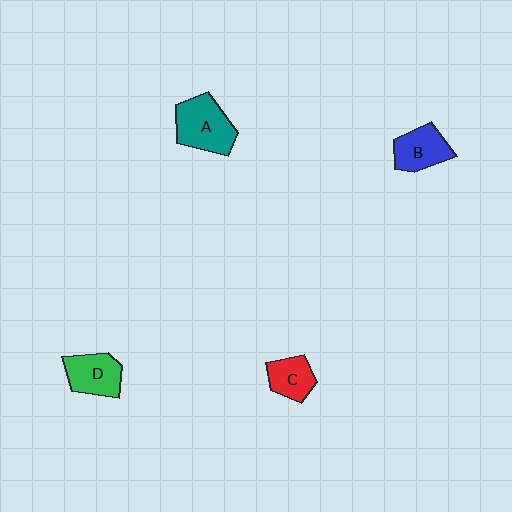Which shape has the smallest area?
Shape C (red).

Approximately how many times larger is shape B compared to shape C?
Approximately 1.2 times.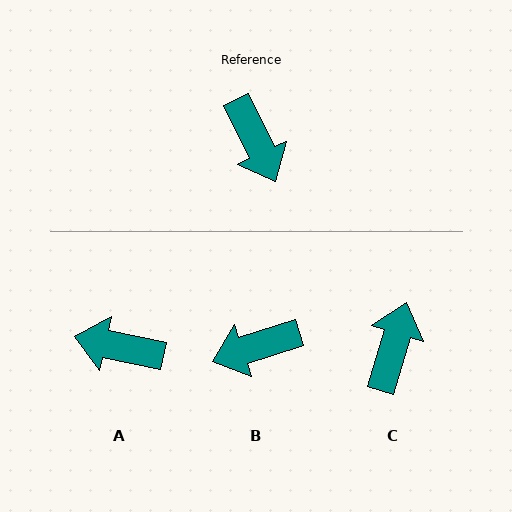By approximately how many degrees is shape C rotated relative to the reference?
Approximately 137 degrees counter-clockwise.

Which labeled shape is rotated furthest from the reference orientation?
C, about 137 degrees away.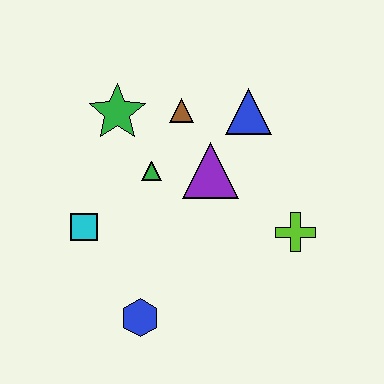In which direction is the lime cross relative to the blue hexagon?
The lime cross is to the right of the blue hexagon.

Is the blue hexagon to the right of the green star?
Yes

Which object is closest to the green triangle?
The purple triangle is closest to the green triangle.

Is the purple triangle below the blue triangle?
Yes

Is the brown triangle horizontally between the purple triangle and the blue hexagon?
Yes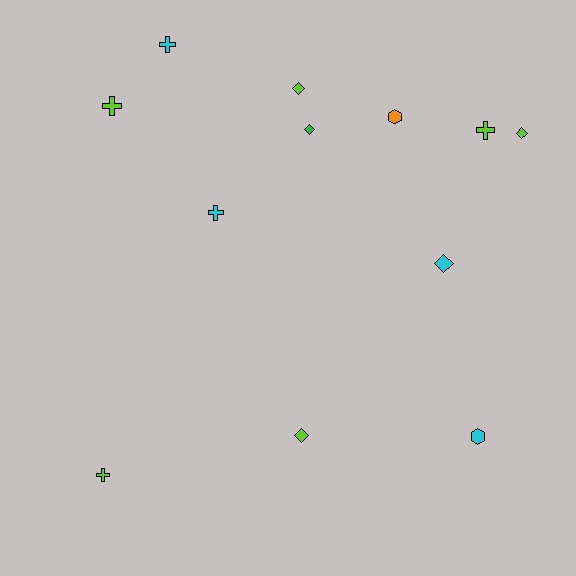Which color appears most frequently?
Lime, with 6 objects.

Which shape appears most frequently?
Diamond, with 5 objects.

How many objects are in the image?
There are 12 objects.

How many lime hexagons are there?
There are no lime hexagons.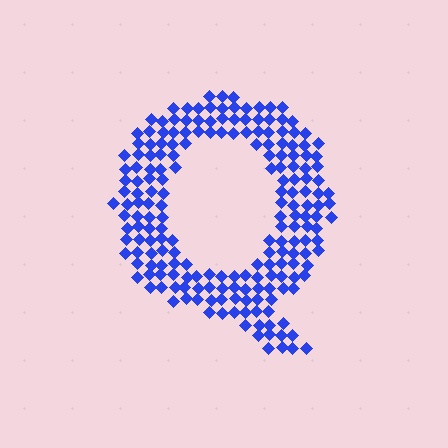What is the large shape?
The large shape is the letter Q.